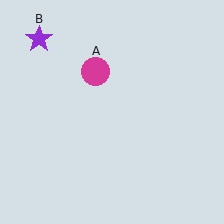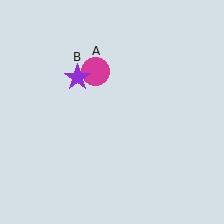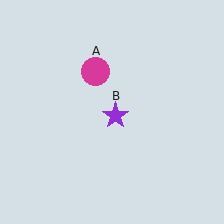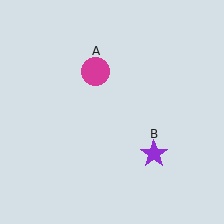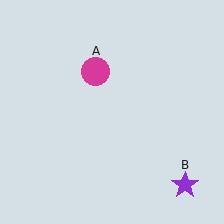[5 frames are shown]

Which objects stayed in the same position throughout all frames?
Magenta circle (object A) remained stationary.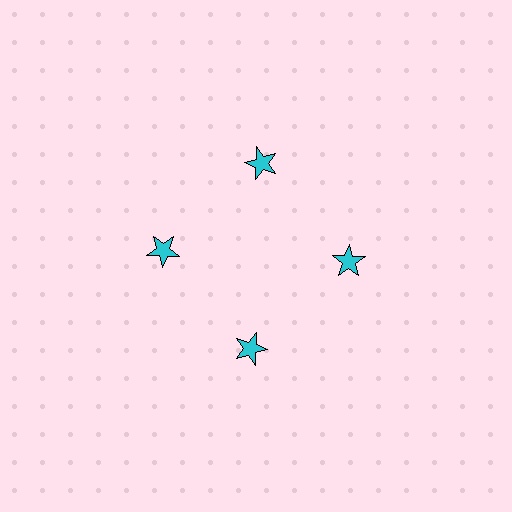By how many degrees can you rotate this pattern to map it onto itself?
The pattern maps onto itself every 90 degrees of rotation.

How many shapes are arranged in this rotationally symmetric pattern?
There are 4 shapes, arranged in 4 groups of 1.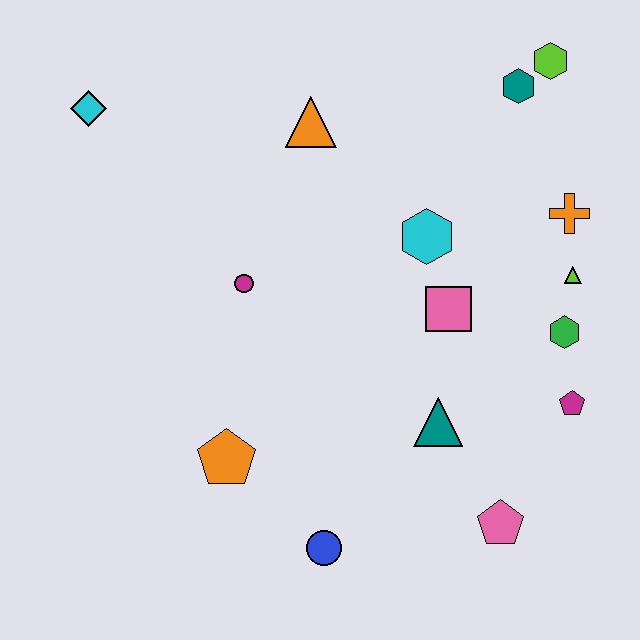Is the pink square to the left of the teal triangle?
No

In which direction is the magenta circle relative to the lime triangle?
The magenta circle is to the left of the lime triangle.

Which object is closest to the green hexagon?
The lime triangle is closest to the green hexagon.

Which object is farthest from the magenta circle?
The lime hexagon is farthest from the magenta circle.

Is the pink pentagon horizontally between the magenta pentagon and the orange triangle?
Yes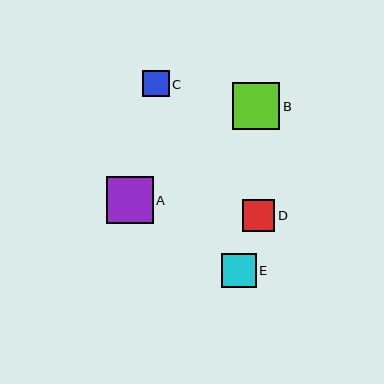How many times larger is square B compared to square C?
Square B is approximately 1.8 times the size of square C.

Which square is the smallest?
Square C is the smallest with a size of approximately 26 pixels.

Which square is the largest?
Square B is the largest with a size of approximately 47 pixels.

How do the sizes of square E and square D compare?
Square E and square D are approximately the same size.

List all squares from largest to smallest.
From largest to smallest: B, A, E, D, C.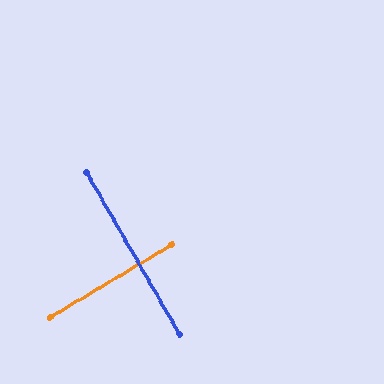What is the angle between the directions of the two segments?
Approximately 89 degrees.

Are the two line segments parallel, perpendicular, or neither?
Perpendicular — they meet at approximately 89°.